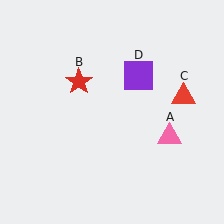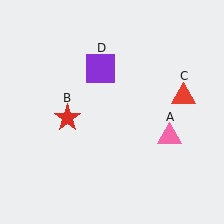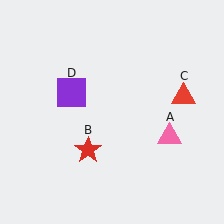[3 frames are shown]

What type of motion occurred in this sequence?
The red star (object B), purple square (object D) rotated counterclockwise around the center of the scene.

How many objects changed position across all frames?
2 objects changed position: red star (object B), purple square (object D).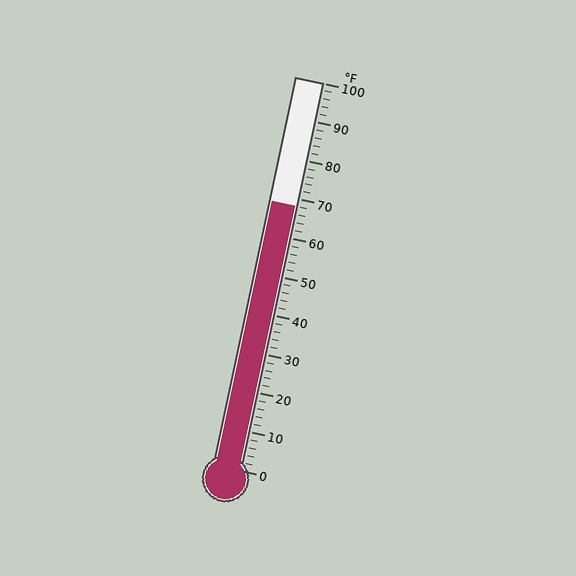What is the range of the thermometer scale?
The thermometer scale ranges from 0°F to 100°F.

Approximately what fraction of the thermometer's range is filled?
The thermometer is filled to approximately 70% of its range.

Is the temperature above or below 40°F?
The temperature is above 40°F.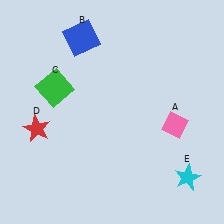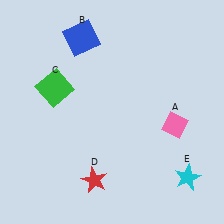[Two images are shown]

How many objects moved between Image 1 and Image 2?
1 object moved between the two images.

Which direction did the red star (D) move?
The red star (D) moved right.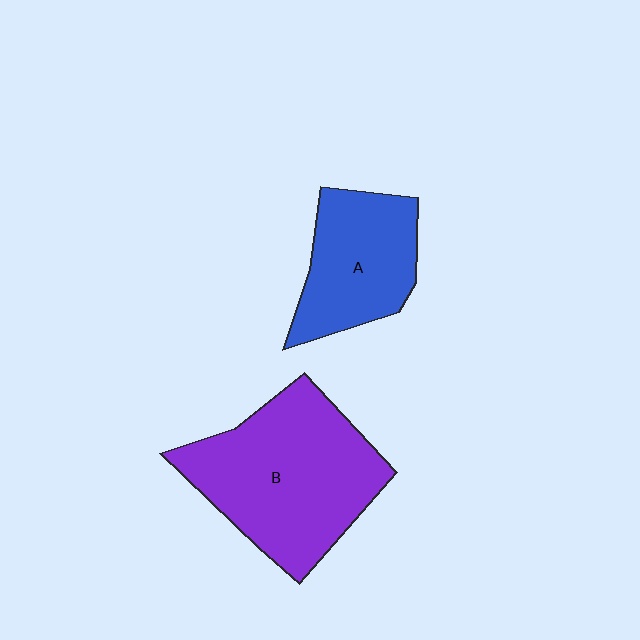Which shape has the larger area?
Shape B (purple).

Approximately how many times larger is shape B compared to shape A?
Approximately 1.6 times.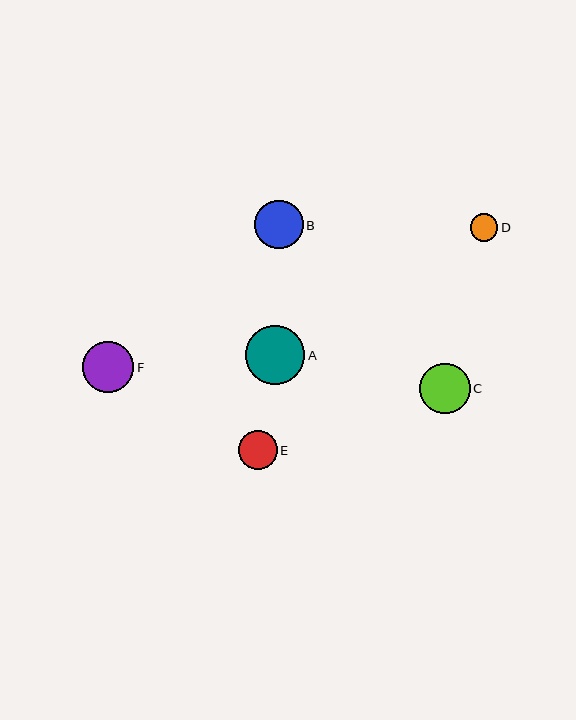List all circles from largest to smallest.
From largest to smallest: A, F, C, B, E, D.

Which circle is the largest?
Circle A is the largest with a size of approximately 59 pixels.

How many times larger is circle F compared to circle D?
Circle F is approximately 1.9 times the size of circle D.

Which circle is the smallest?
Circle D is the smallest with a size of approximately 27 pixels.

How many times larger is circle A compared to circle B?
Circle A is approximately 1.2 times the size of circle B.